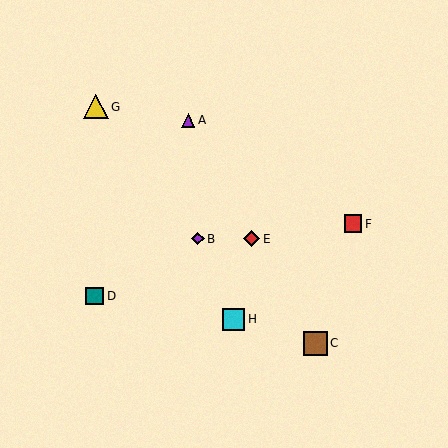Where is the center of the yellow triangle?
The center of the yellow triangle is at (96, 107).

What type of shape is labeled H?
Shape H is a cyan square.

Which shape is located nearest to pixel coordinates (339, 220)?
The red square (labeled F) at (353, 224) is nearest to that location.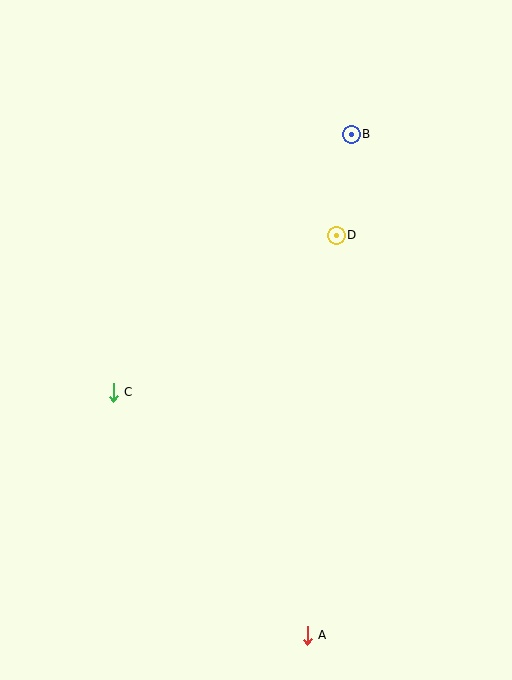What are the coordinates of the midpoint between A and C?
The midpoint between A and C is at (210, 514).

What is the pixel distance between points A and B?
The distance between A and B is 503 pixels.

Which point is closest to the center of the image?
Point D at (336, 235) is closest to the center.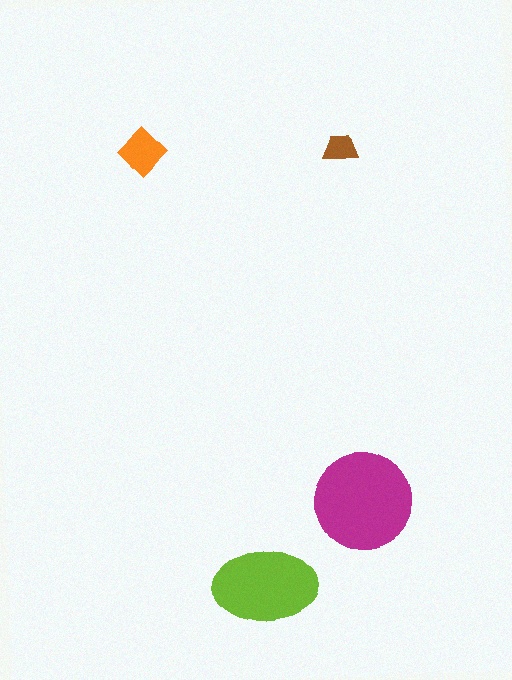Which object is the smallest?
The brown trapezoid.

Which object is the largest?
The magenta circle.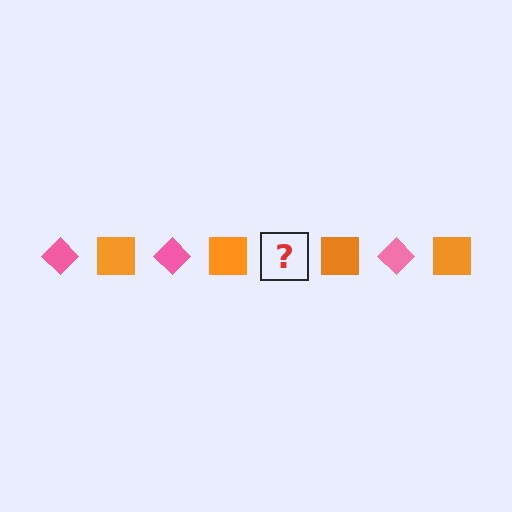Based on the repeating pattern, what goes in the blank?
The blank should be a pink diamond.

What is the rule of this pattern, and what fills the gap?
The rule is that the pattern alternates between pink diamond and orange square. The gap should be filled with a pink diamond.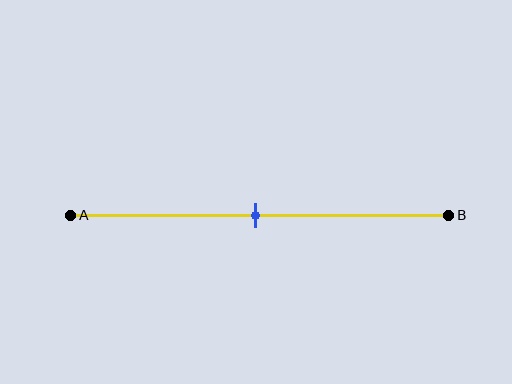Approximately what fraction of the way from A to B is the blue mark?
The blue mark is approximately 50% of the way from A to B.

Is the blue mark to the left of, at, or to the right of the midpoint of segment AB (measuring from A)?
The blue mark is approximately at the midpoint of segment AB.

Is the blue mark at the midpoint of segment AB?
Yes, the mark is approximately at the midpoint.